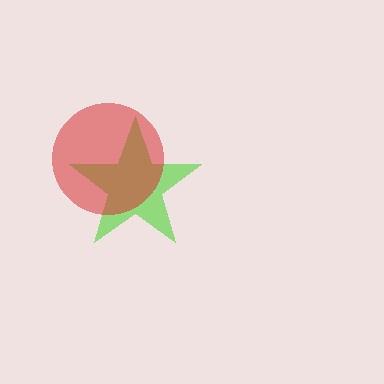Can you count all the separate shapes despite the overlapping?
Yes, there are 2 separate shapes.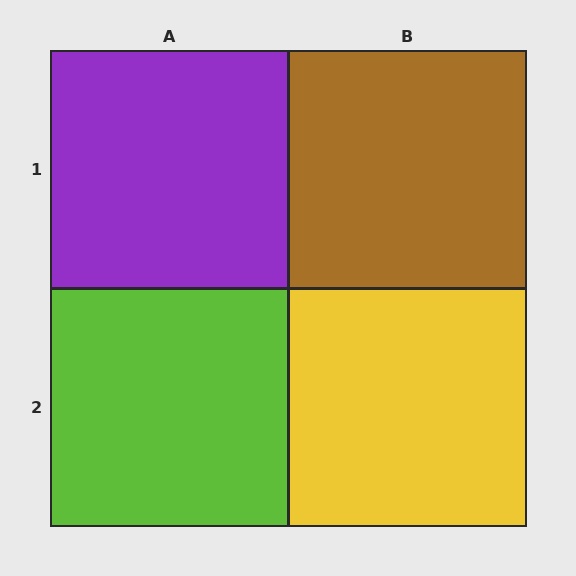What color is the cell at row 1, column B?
Brown.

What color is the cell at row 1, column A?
Purple.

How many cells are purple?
1 cell is purple.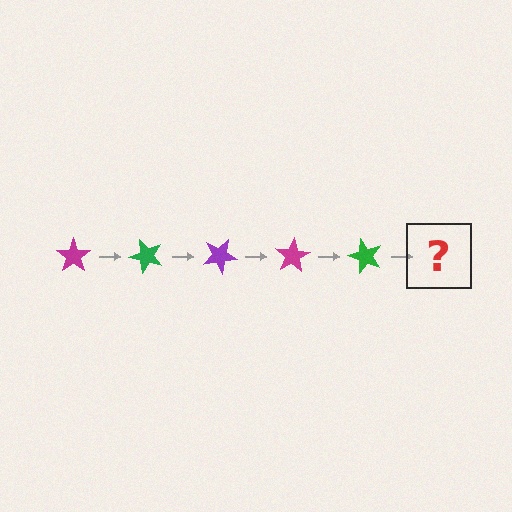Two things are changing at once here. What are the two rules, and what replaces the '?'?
The two rules are that it rotates 50 degrees each step and the color cycles through magenta, green, and purple. The '?' should be a purple star, rotated 250 degrees from the start.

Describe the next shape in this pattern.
It should be a purple star, rotated 250 degrees from the start.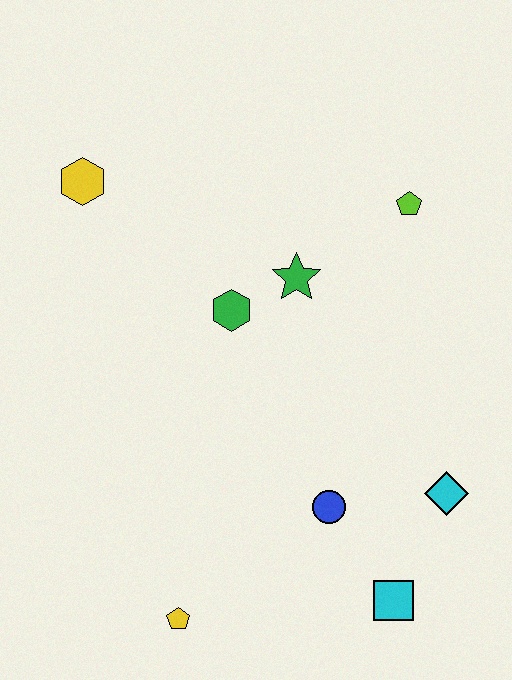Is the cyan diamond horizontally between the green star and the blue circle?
No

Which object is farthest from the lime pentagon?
The yellow pentagon is farthest from the lime pentagon.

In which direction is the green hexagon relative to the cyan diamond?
The green hexagon is to the left of the cyan diamond.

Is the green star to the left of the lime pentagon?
Yes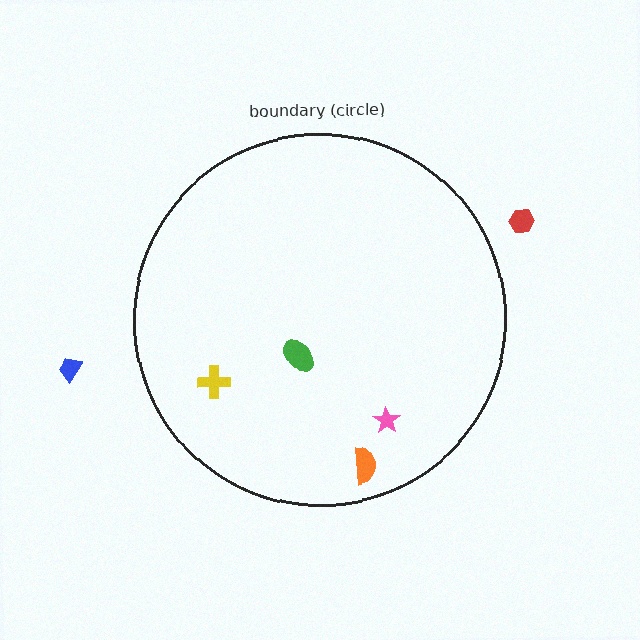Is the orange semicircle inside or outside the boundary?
Inside.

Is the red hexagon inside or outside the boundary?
Outside.